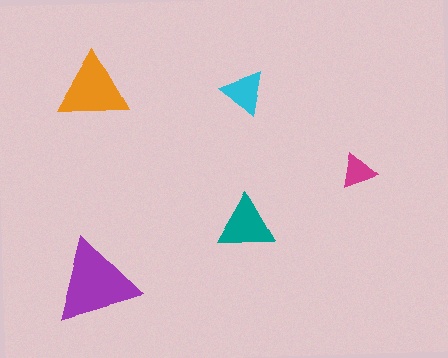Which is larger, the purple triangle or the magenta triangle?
The purple one.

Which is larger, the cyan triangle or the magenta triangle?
The cyan one.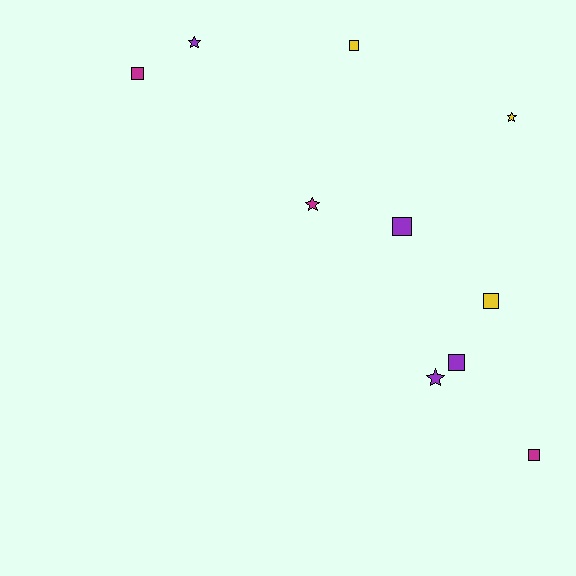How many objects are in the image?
There are 10 objects.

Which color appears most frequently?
Purple, with 4 objects.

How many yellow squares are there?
There are 2 yellow squares.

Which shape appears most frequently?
Square, with 6 objects.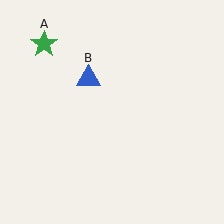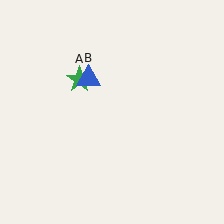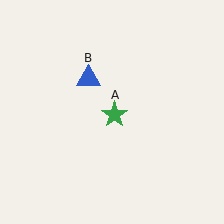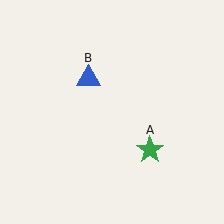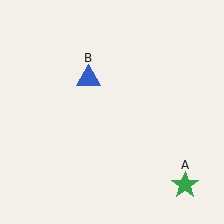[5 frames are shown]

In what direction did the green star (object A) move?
The green star (object A) moved down and to the right.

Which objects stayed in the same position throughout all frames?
Blue triangle (object B) remained stationary.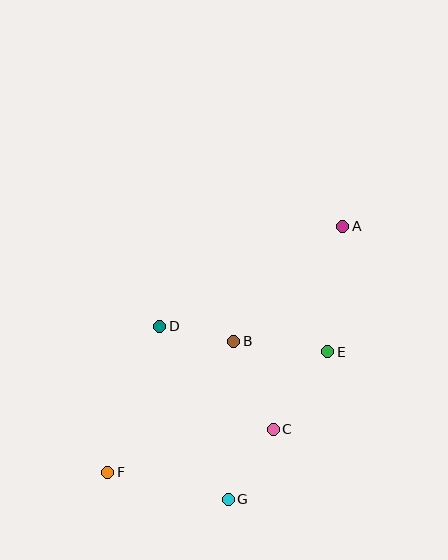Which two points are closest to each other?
Points B and D are closest to each other.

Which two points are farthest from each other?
Points A and F are farthest from each other.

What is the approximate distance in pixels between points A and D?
The distance between A and D is approximately 209 pixels.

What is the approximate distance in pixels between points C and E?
The distance between C and E is approximately 95 pixels.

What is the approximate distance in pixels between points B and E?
The distance between B and E is approximately 95 pixels.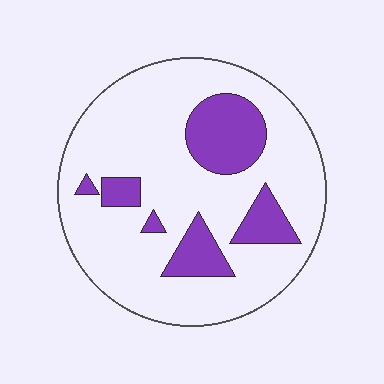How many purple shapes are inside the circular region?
6.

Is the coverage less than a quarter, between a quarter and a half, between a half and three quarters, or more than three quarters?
Less than a quarter.